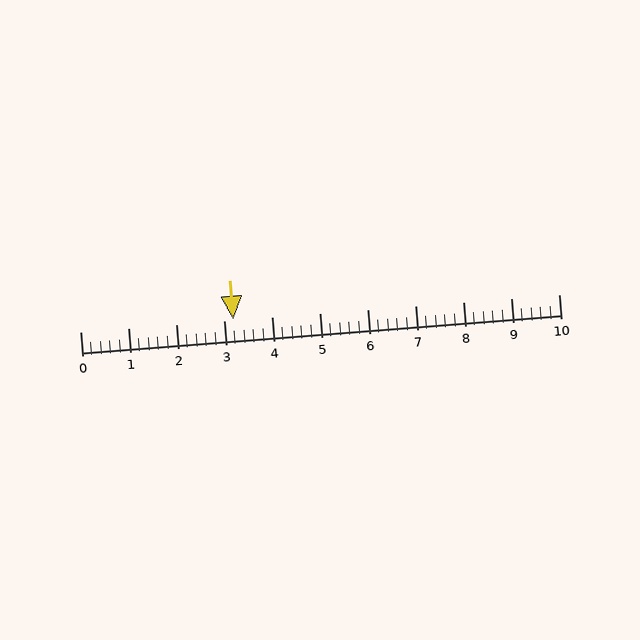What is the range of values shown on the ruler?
The ruler shows values from 0 to 10.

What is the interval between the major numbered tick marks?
The major tick marks are spaced 1 units apart.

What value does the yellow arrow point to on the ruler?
The yellow arrow points to approximately 3.2.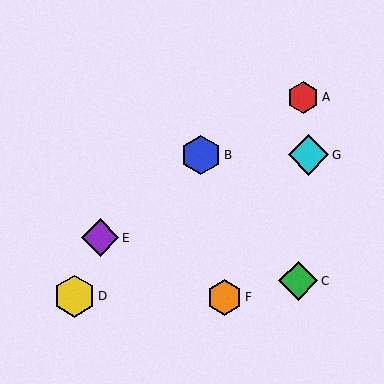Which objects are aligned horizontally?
Objects B, G are aligned horizontally.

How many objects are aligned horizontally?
2 objects (B, G) are aligned horizontally.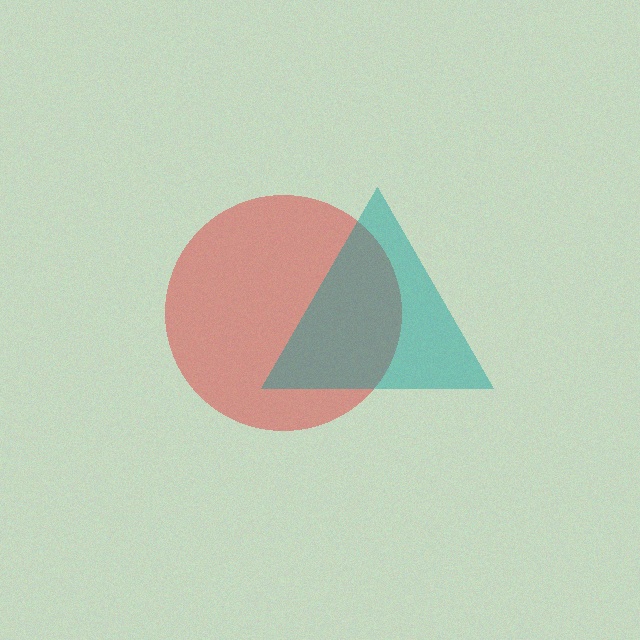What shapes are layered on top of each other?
The layered shapes are: a red circle, a teal triangle.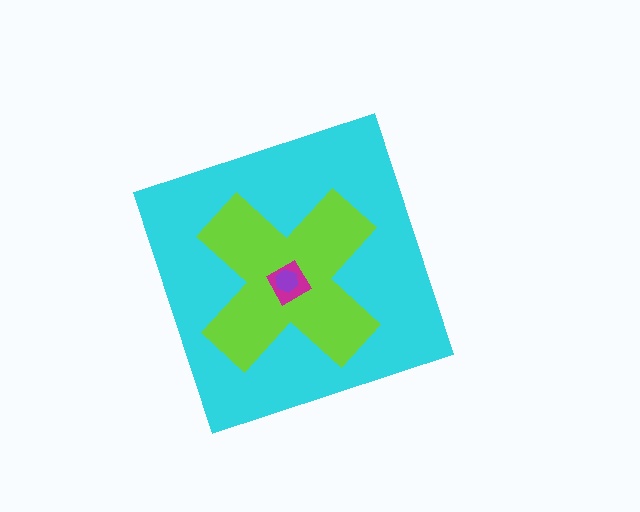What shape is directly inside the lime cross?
The magenta diamond.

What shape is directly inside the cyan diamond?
The lime cross.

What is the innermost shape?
The purple hexagon.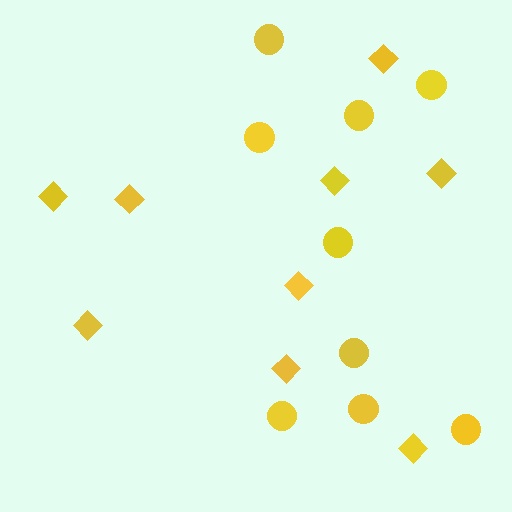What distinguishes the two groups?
There are 2 groups: one group of diamonds (9) and one group of circles (9).